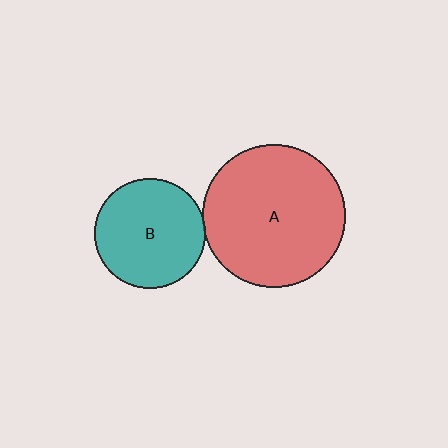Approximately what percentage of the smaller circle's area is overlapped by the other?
Approximately 5%.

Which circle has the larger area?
Circle A (red).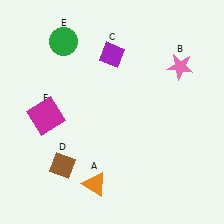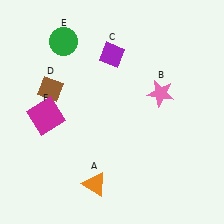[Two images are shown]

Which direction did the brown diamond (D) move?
The brown diamond (D) moved up.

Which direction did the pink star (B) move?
The pink star (B) moved down.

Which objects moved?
The objects that moved are: the pink star (B), the brown diamond (D).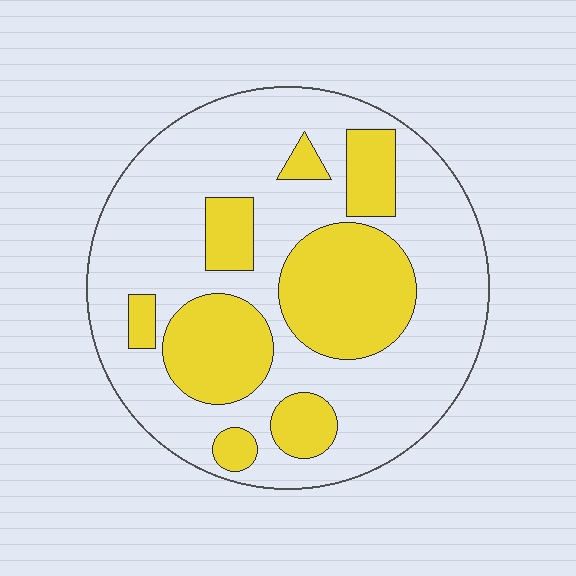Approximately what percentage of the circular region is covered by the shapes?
Approximately 30%.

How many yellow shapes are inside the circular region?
8.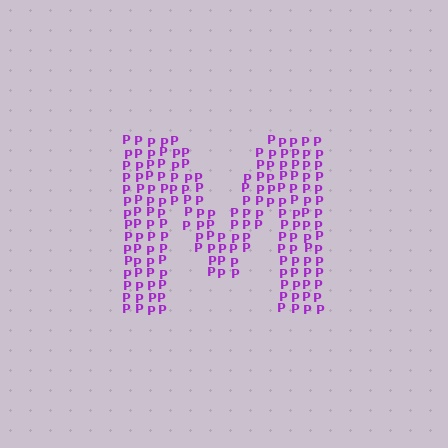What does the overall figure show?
The overall figure shows the letter M.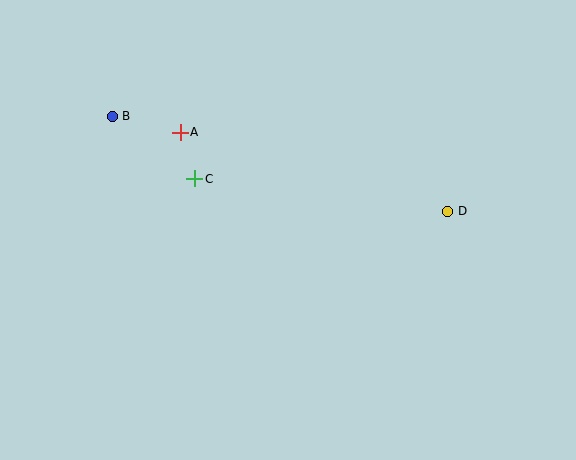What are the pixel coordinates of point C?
Point C is at (195, 179).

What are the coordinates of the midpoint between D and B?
The midpoint between D and B is at (280, 164).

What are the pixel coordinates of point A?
Point A is at (180, 132).